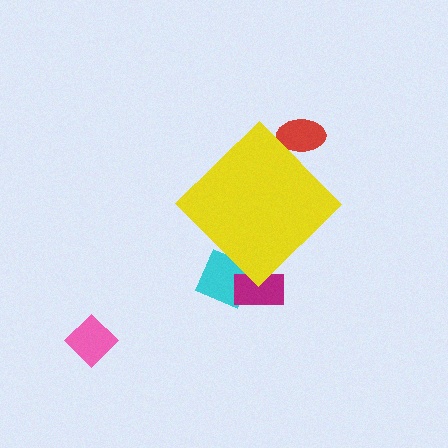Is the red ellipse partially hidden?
Yes, the red ellipse is partially hidden behind the yellow diamond.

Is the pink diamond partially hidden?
No, the pink diamond is fully visible.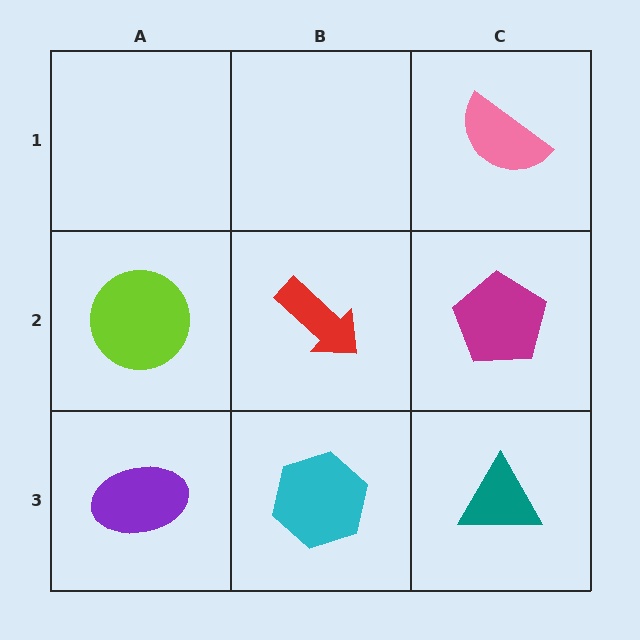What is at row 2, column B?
A red arrow.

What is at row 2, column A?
A lime circle.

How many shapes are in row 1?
1 shape.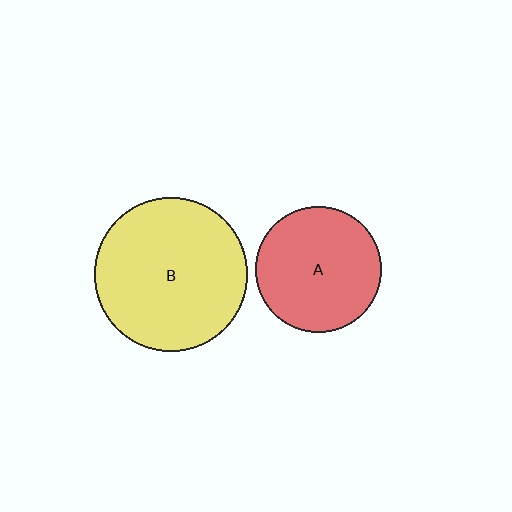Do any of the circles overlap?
No, none of the circles overlap.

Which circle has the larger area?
Circle B (yellow).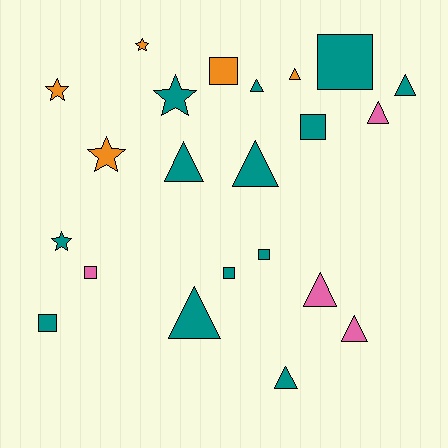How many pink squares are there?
There is 1 pink square.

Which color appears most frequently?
Teal, with 13 objects.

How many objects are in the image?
There are 22 objects.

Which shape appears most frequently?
Triangle, with 10 objects.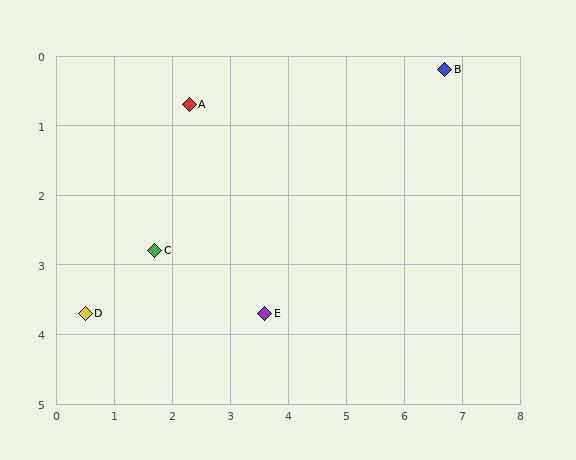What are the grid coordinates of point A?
Point A is at approximately (2.3, 0.7).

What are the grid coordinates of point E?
Point E is at approximately (3.6, 3.7).